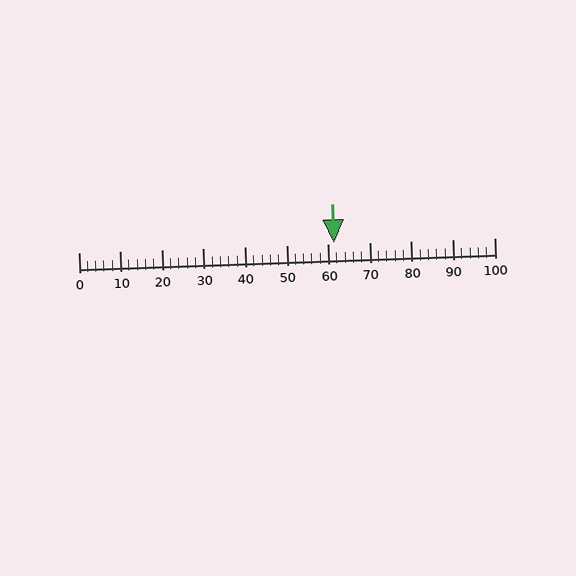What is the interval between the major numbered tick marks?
The major tick marks are spaced 10 units apart.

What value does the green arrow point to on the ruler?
The green arrow points to approximately 61.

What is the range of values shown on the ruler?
The ruler shows values from 0 to 100.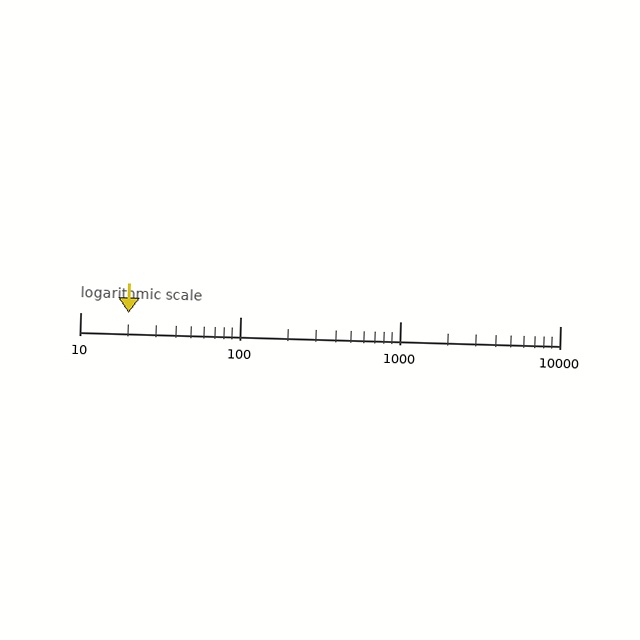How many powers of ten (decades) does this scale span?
The scale spans 3 decades, from 10 to 10000.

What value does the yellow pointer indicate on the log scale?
The pointer indicates approximately 20.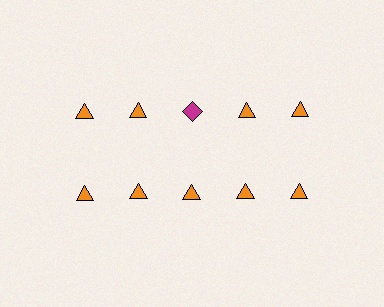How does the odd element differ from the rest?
It differs in both color (magenta instead of orange) and shape (diamond instead of triangle).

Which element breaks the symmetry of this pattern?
The magenta diamond in the top row, center column breaks the symmetry. All other shapes are orange triangles.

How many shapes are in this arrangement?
There are 10 shapes arranged in a grid pattern.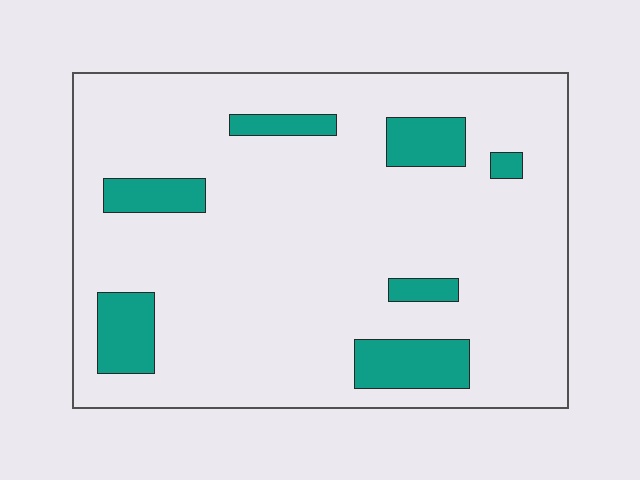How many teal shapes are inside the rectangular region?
7.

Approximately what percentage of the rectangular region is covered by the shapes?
Approximately 15%.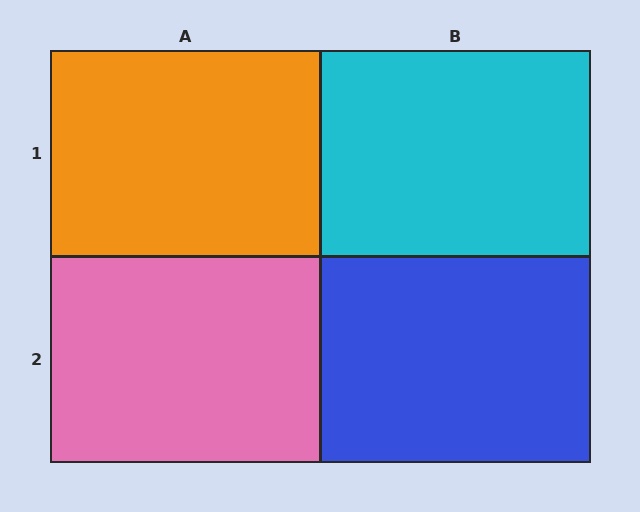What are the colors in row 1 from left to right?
Orange, cyan.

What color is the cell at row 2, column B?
Blue.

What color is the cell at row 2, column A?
Pink.